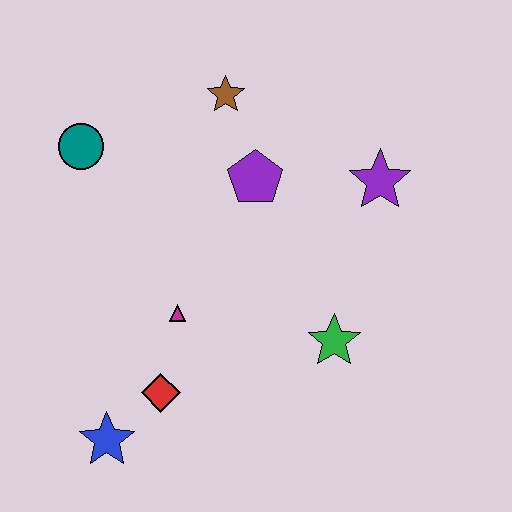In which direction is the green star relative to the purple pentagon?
The green star is below the purple pentagon.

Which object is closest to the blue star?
The red diamond is closest to the blue star.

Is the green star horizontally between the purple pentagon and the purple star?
Yes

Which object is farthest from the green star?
The teal circle is farthest from the green star.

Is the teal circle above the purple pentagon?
Yes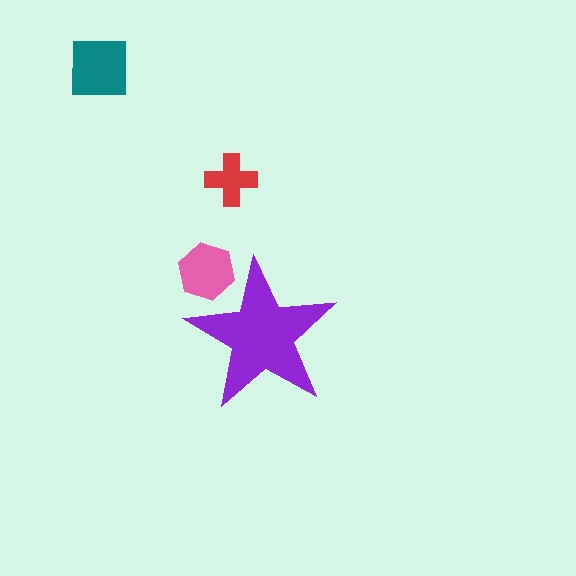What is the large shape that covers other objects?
A purple star.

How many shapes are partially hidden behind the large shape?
1 shape is partially hidden.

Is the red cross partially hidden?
No, the red cross is fully visible.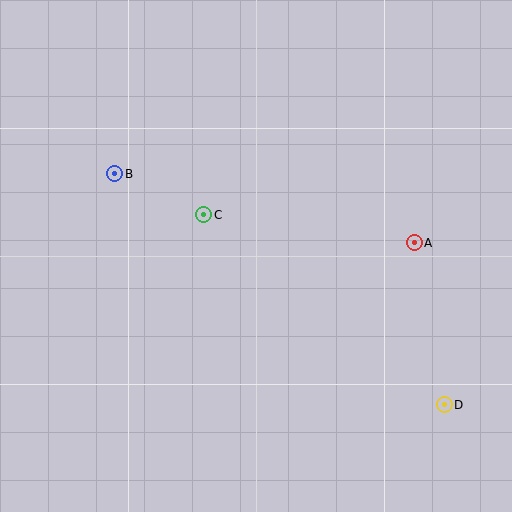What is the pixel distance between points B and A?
The distance between B and A is 308 pixels.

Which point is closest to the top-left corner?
Point B is closest to the top-left corner.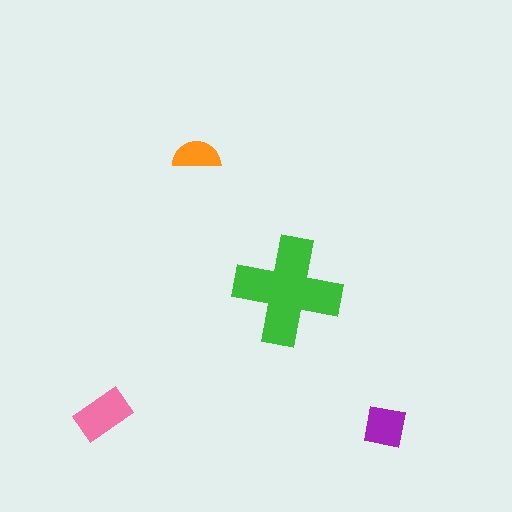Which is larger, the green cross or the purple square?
The green cross.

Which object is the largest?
The green cross.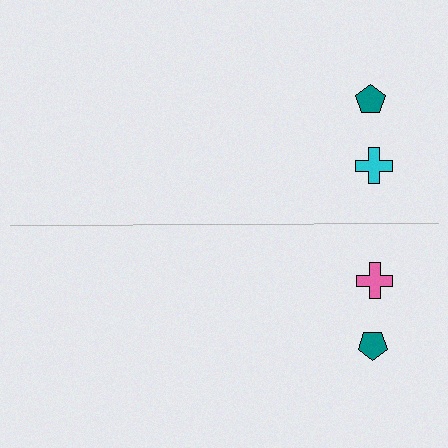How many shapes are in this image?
There are 4 shapes in this image.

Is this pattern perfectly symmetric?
No, the pattern is not perfectly symmetric. The pink cross on the bottom side breaks the symmetry — its mirror counterpart is cyan.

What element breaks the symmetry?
The pink cross on the bottom side breaks the symmetry — its mirror counterpart is cyan.